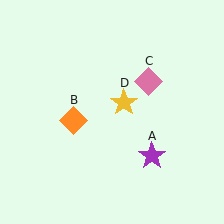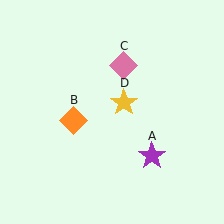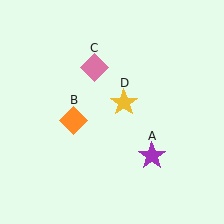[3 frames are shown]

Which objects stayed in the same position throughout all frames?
Purple star (object A) and orange diamond (object B) and yellow star (object D) remained stationary.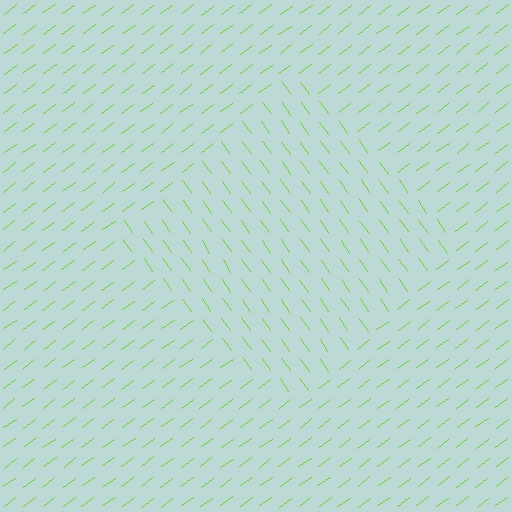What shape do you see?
I see a diamond.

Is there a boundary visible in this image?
Yes, there is a texture boundary formed by a change in line orientation.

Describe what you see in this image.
The image is filled with small lime line segments. A diamond region in the image has lines oriented differently from the surrounding lines, creating a visible texture boundary.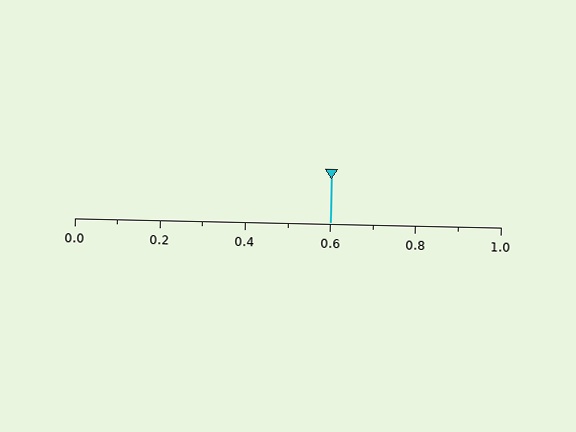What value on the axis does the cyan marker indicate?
The marker indicates approximately 0.6.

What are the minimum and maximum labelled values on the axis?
The axis runs from 0.0 to 1.0.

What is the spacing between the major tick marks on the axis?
The major ticks are spaced 0.2 apart.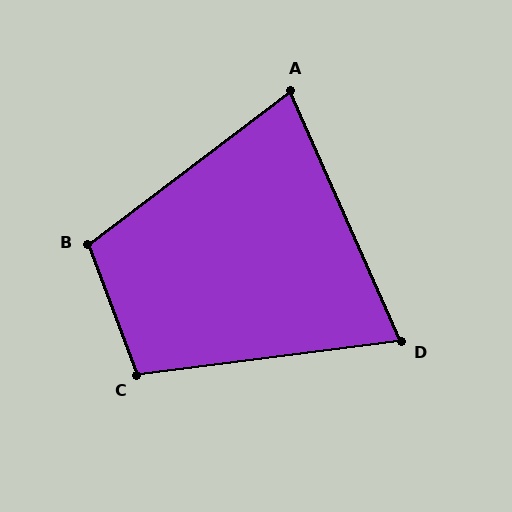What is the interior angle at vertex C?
Approximately 103 degrees (obtuse).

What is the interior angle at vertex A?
Approximately 77 degrees (acute).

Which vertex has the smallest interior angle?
D, at approximately 73 degrees.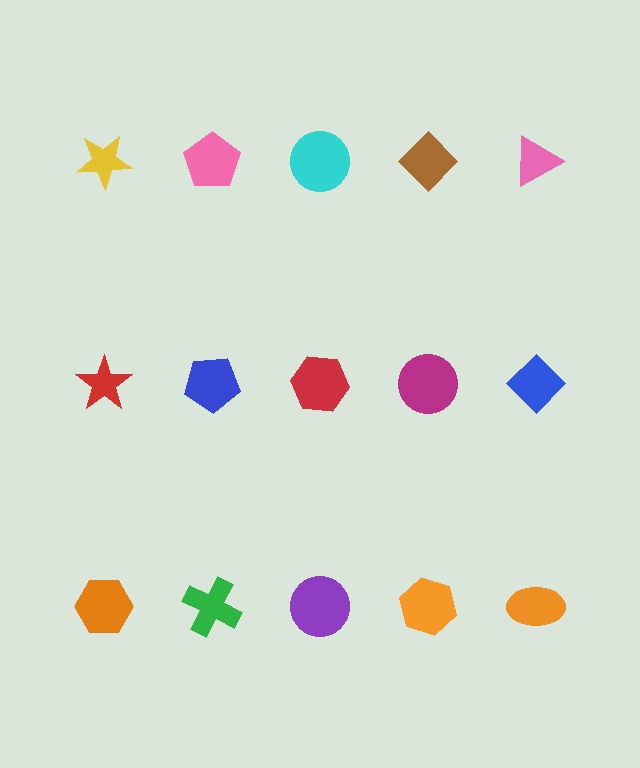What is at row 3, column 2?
A green cross.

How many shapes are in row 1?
5 shapes.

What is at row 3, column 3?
A purple circle.